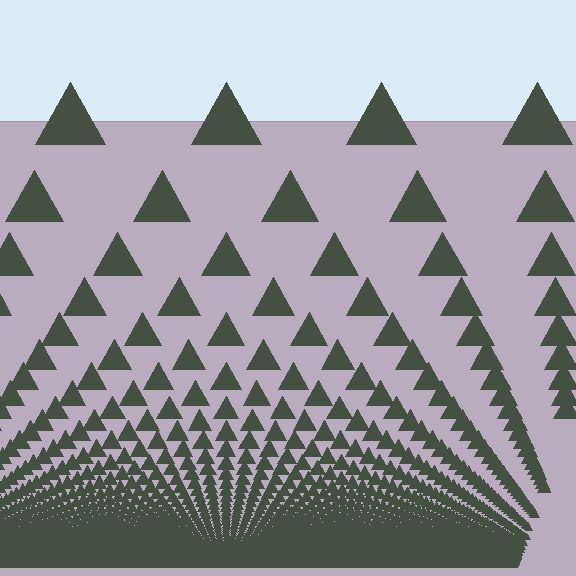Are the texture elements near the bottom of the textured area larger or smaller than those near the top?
Smaller. The gradient is inverted — elements near the bottom are smaller and denser.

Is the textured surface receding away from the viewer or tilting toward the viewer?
The surface appears to tilt toward the viewer. Texture elements get larger and sparser toward the top.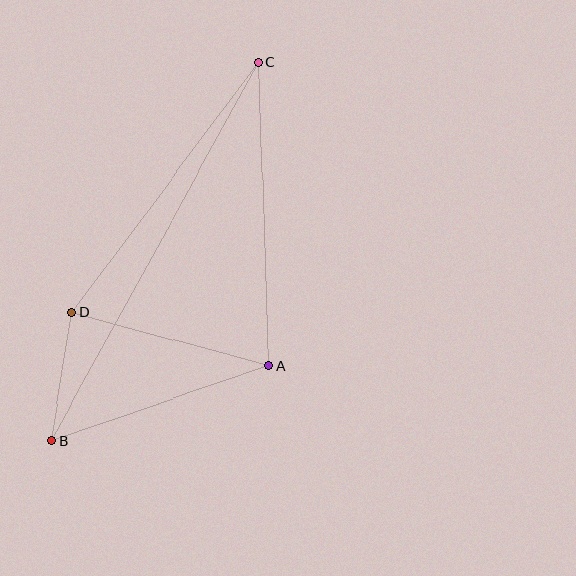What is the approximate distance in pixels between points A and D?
The distance between A and D is approximately 204 pixels.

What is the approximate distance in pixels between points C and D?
The distance between C and D is approximately 312 pixels.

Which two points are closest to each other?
Points B and D are closest to each other.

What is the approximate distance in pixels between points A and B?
The distance between A and B is approximately 230 pixels.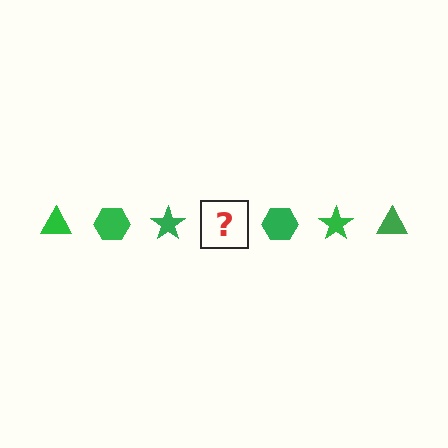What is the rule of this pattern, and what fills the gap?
The rule is that the pattern cycles through triangle, hexagon, star shapes in green. The gap should be filled with a green triangle.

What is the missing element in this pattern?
The missing element is a green triangle.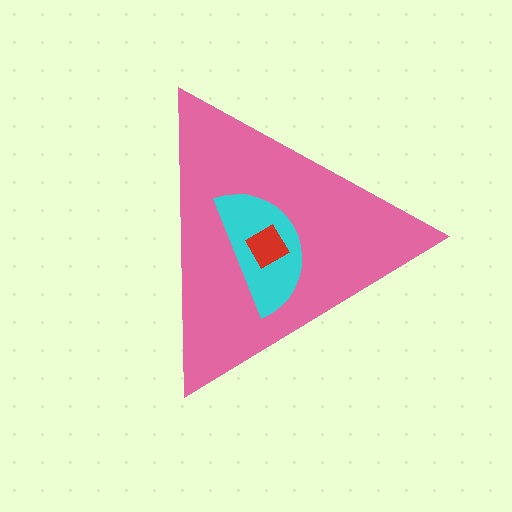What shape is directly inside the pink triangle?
The cyan semicircle.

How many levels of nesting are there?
3.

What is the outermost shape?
The pink triangle.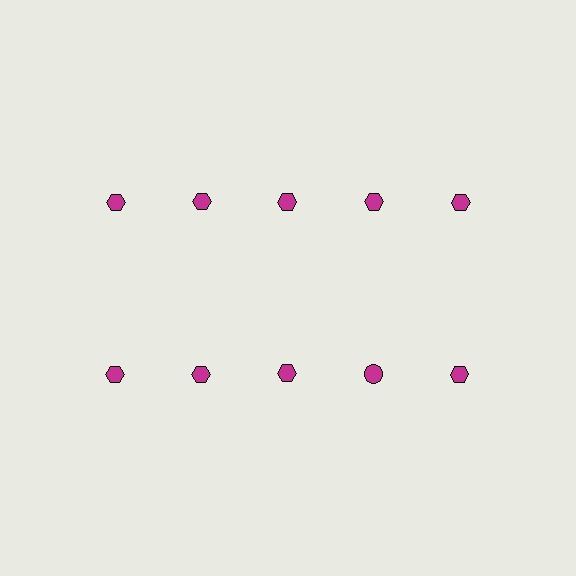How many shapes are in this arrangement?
There are 10 shapes arranged in a grid pattern.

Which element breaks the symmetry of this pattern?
The magenta circle in the second row, second from right column breaks the symmetry. All other shapes are magenta hexagons.